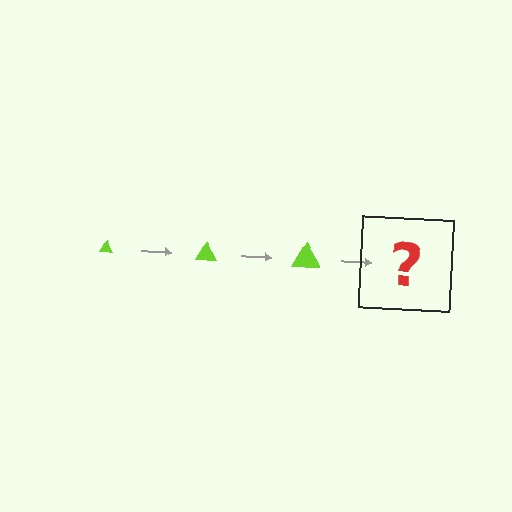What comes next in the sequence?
The next element should be a lime triangle, larger than the previous one.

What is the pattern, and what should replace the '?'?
The pattern is that the triangle gets progressively larger each step. The '?' should be a lime triangle, larger than the previous one.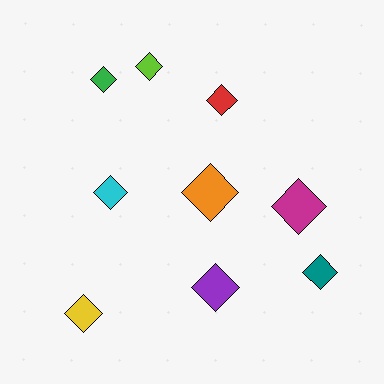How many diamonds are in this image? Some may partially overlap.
There are 9 diamonds.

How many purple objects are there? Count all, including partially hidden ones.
There is 1 purple object.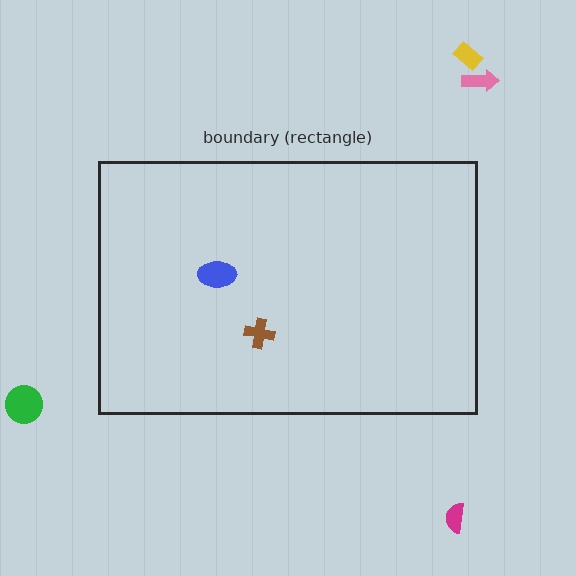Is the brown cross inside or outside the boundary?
Inside.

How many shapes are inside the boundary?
2 inside, 4 outside.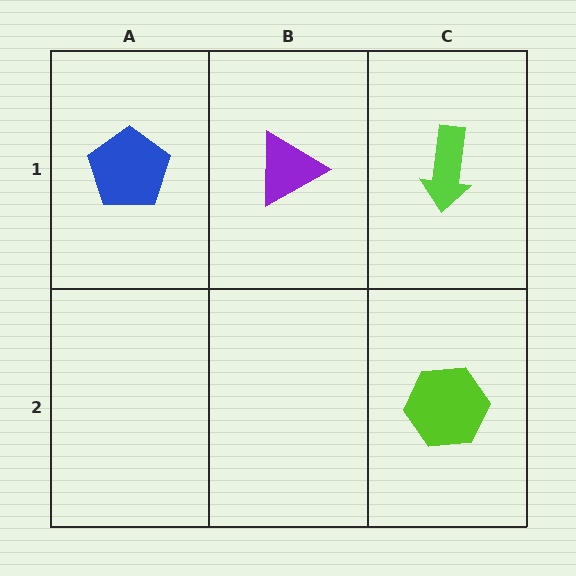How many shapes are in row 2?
1 shape.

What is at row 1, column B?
A purple triangle.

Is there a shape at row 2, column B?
No, that cell is empty.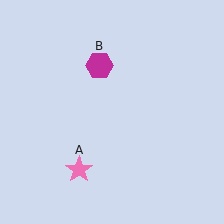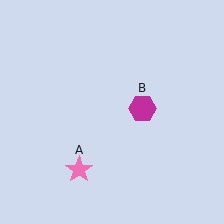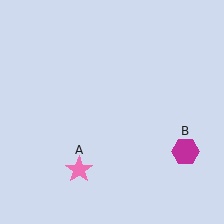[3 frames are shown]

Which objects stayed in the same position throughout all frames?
Pink star (object A) remained stationary.